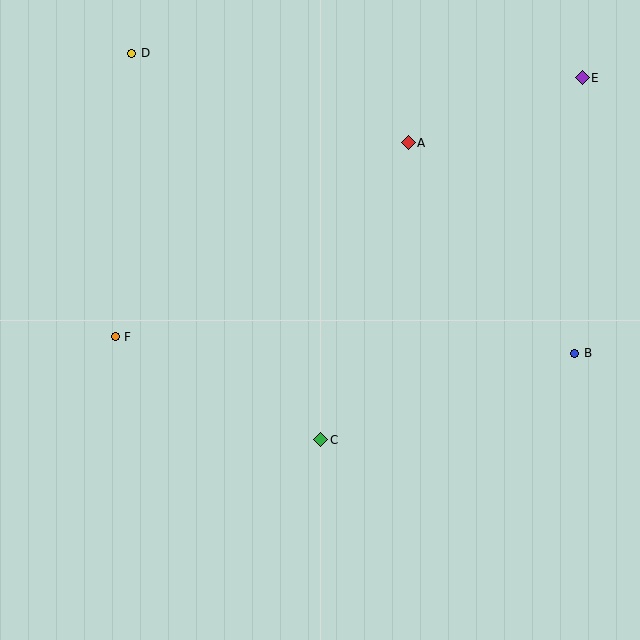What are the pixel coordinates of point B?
Point B is at (575, 353).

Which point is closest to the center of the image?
Point C at (321, 440) is closest to the center.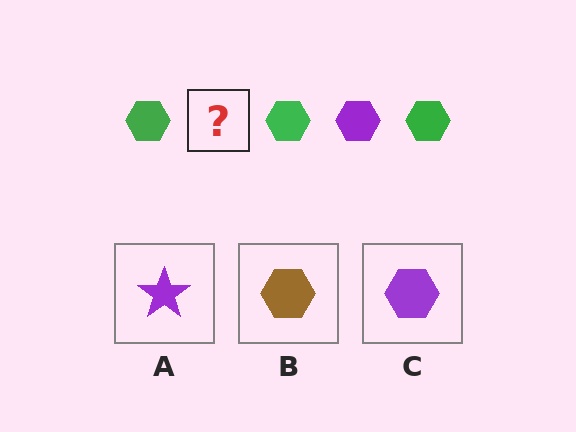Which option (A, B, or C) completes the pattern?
C.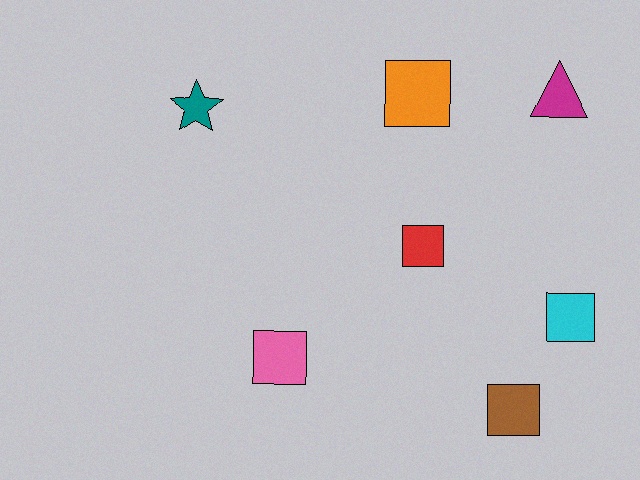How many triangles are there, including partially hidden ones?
There is 1 triangle.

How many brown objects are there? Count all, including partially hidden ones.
There is 1 brown object.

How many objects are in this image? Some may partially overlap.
There are 7 objects.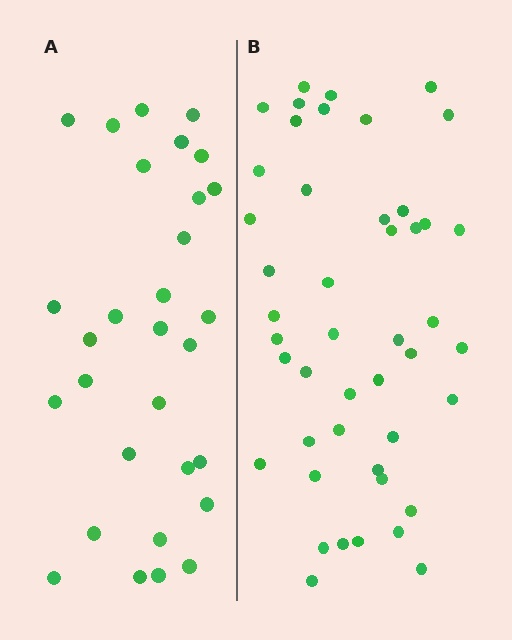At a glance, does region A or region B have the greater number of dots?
Region B (the right region) has more dots.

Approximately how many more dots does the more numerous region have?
Region B has approximately 15 more dots than region A.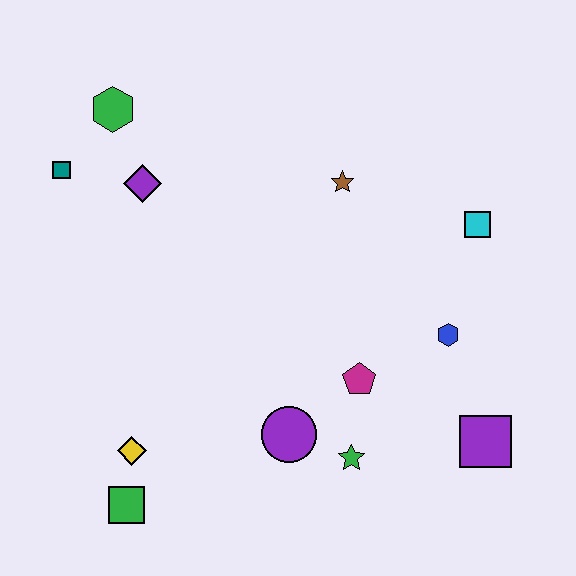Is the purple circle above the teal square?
No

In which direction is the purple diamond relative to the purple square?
The purple diamond is to the left of the purple square.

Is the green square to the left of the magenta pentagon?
Yes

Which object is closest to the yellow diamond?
The green square is closest to the yellow diamond.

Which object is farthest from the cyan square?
The green square is farthest from the cyan square.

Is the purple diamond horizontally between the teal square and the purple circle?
Yes